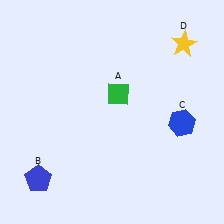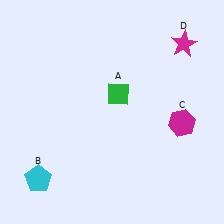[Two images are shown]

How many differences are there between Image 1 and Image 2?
There are 3 differences between the two images.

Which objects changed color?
B changed from blue to cyan. C changed from blue to magenta. D changed from yellow to magenta.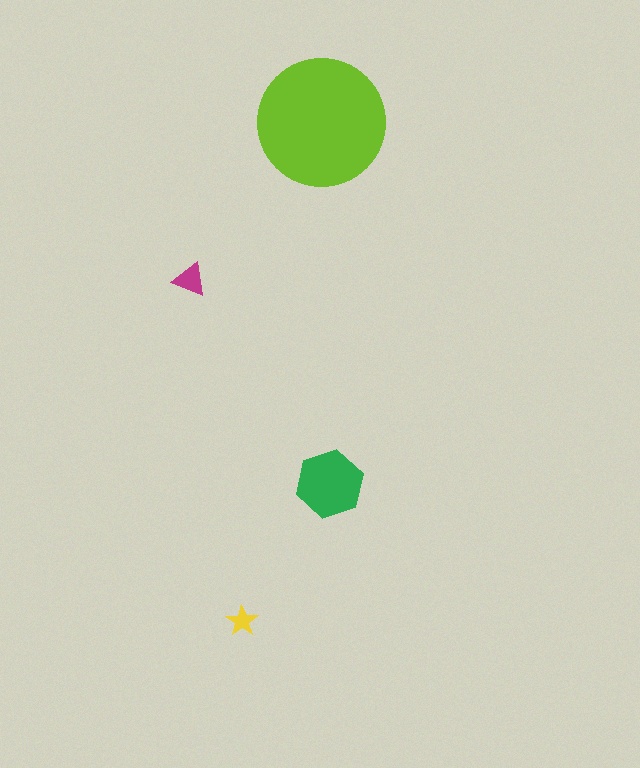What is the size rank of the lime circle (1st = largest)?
1st.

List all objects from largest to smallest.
The lime circle, the green hexagon, the magenta triangle, the yellow star.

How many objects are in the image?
There are 4 objects in the image.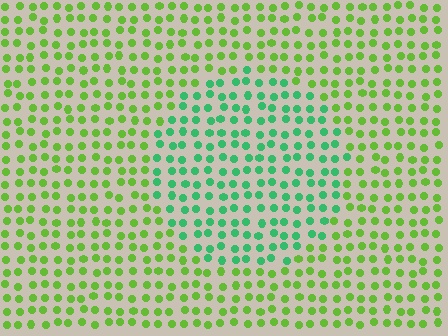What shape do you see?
I see a circle.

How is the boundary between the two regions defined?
The boundary is defined purely by a slight shift in hue (about 44 degrees). Spacing, size, and orientation are identical on both sides.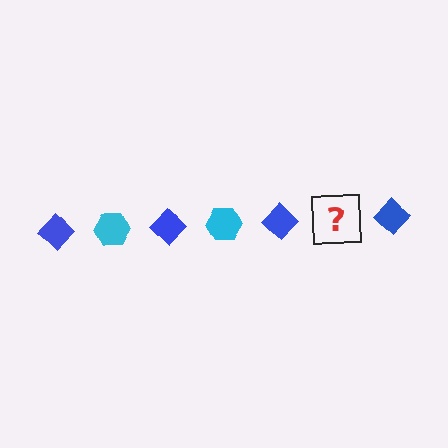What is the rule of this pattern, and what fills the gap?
The rule is that the pattern alternates between blue diamond and cyan hexagon. The gap should be filled with a cyan hexagon.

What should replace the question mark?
The question mark should be replaced with a cyan hexagon.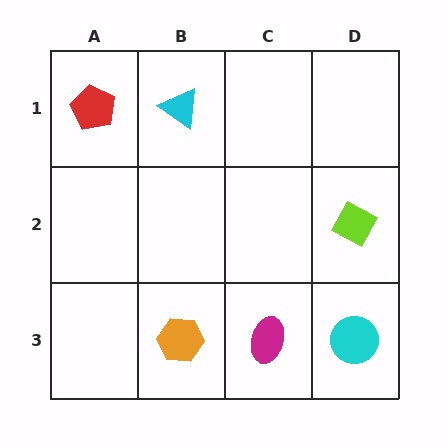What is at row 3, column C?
A magenta ellipse.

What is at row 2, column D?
A lime diamond.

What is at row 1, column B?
A cyan triangle.